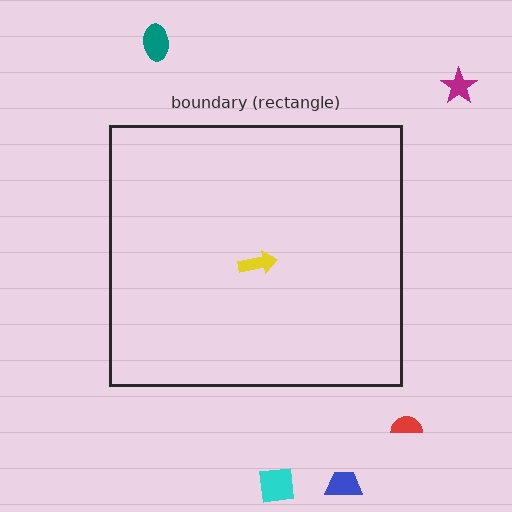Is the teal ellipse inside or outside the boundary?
Outside.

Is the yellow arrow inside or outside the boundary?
Inside.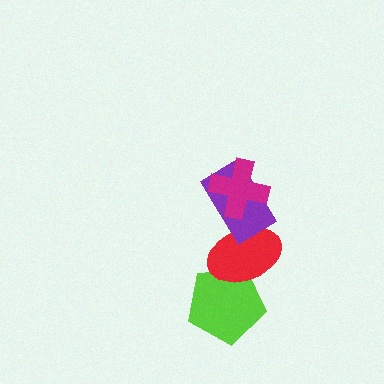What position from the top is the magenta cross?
The magenta cross is 1st from the top.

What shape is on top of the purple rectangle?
The magenta cross is on top of the purple rectangle.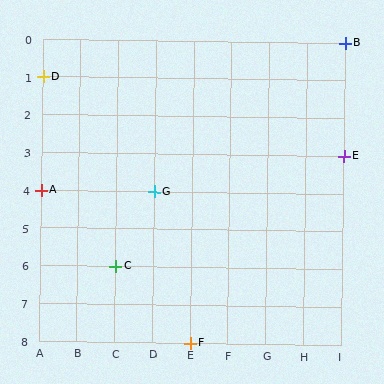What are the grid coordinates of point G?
Point G is at grid coordinates (D, 4).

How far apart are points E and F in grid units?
Points E and F are 4 columns and 5 rows apart (about 6.4 grid units diagonally).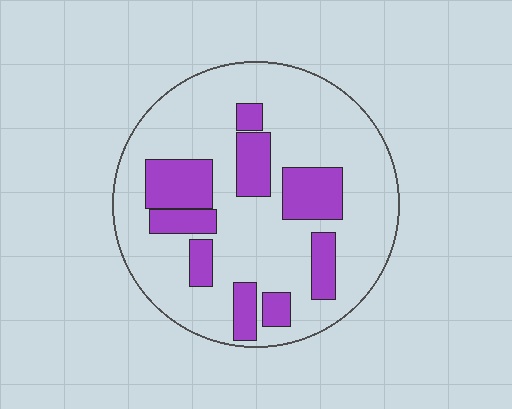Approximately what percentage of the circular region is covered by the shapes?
Approximately 25%.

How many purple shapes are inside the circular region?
9.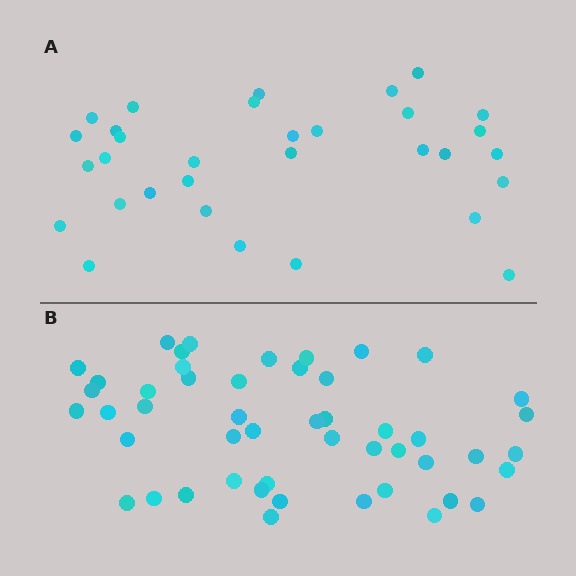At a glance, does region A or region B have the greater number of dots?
Region B (the bottom region) has more dots.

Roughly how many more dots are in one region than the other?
Region B has approximately 15 more dots than region A.